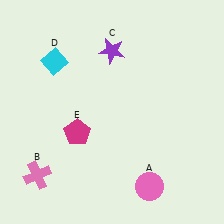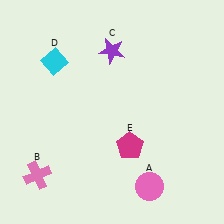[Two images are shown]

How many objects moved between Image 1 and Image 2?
1 object moved between the two images.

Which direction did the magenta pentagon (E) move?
The magenta pentagon (E) moved right.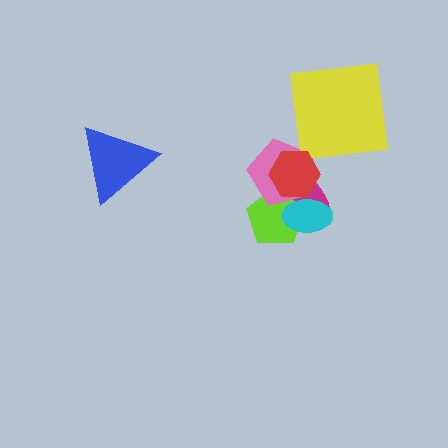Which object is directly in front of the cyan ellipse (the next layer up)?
The pink pentagon is directly in front of the cyan ellipse.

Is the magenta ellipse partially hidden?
Yes, it is partially covered by another shape.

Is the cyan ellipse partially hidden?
Yes, it is partially covered by another shape.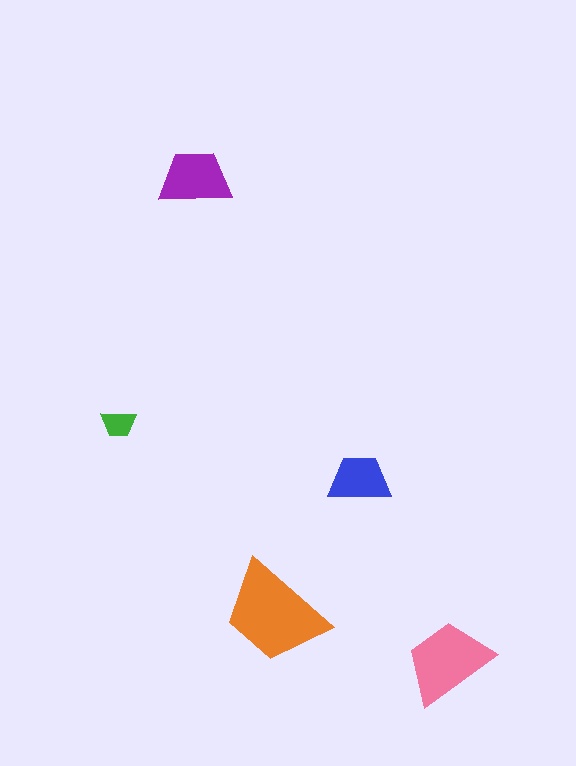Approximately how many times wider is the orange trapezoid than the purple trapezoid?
About 1.5 times wider.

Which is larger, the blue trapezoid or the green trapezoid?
The blue one.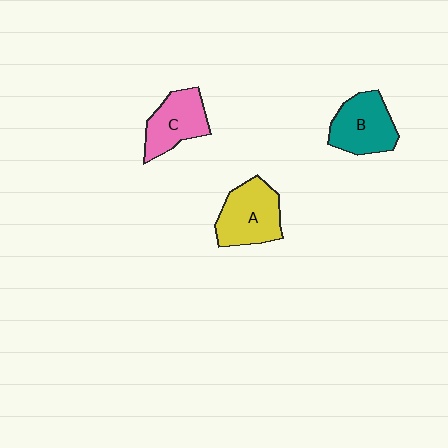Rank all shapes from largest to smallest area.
From largest to smallest: A (yellow), B (teal), C (pink).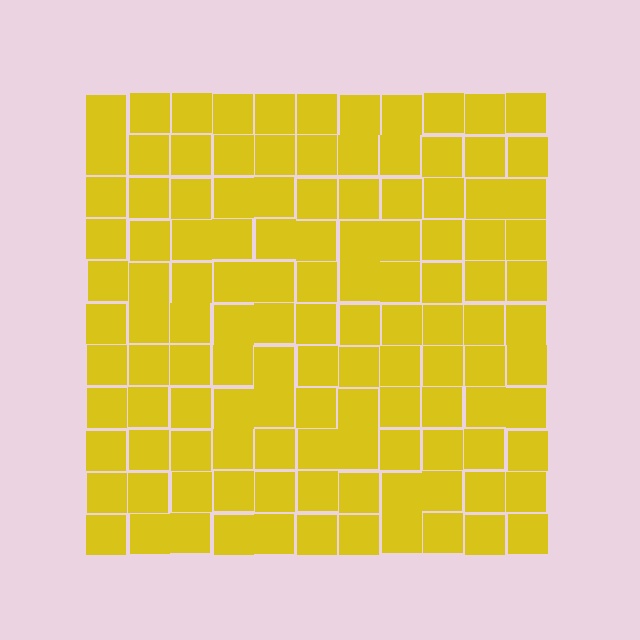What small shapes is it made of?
It is made of small squares.